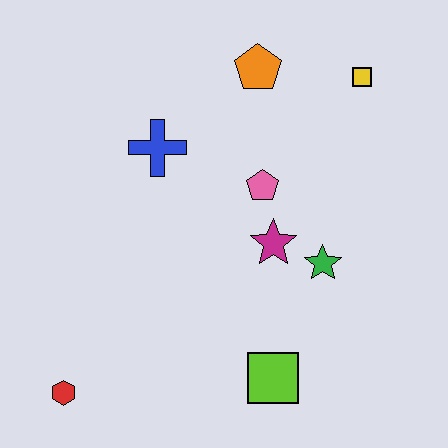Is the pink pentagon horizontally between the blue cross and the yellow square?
Yes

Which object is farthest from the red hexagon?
The yellow square is farthest from the red hexagon.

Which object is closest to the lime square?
The green star is closest to the lime square.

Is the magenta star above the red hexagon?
Yes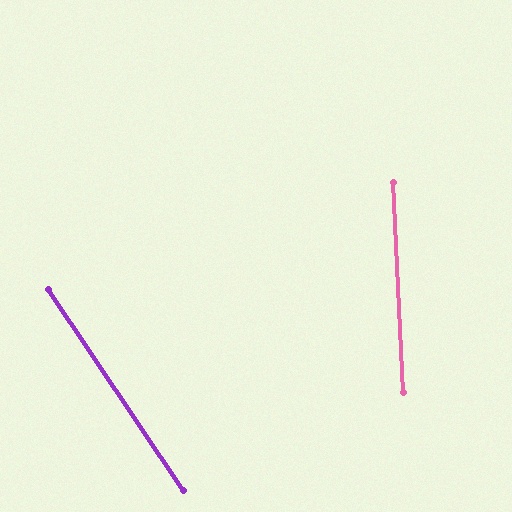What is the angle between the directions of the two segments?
Approximately 31 degrees.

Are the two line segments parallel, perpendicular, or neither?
Neither parallel nor perpendicular — they differ by about 31°.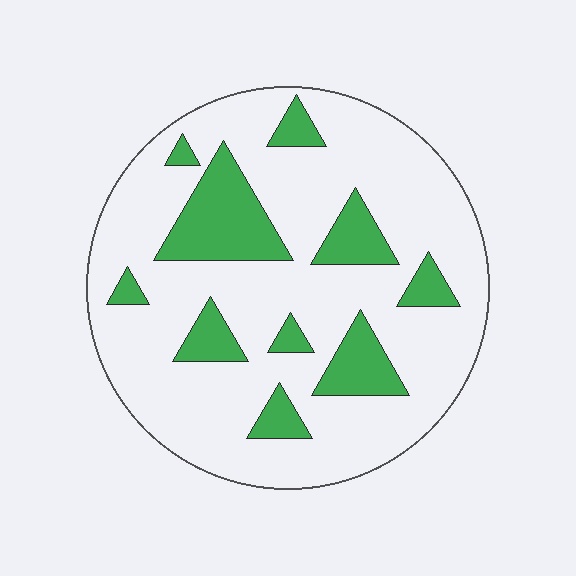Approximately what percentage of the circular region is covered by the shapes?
Approximately 20%.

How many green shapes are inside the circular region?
10.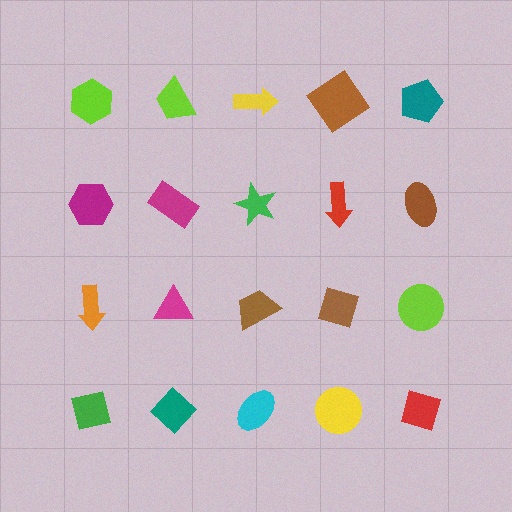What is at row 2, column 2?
A magenta rectangle.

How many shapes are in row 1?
5 shapes.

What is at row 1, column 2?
A lime trapezoid.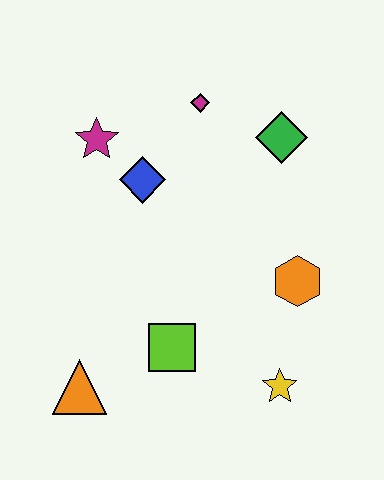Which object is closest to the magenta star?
The blue diamond is closest to the magenta star.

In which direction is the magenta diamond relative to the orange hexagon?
The magenta diamond is above the orange hexagon.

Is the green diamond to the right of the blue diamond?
Yes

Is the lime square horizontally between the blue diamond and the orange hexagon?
Yes